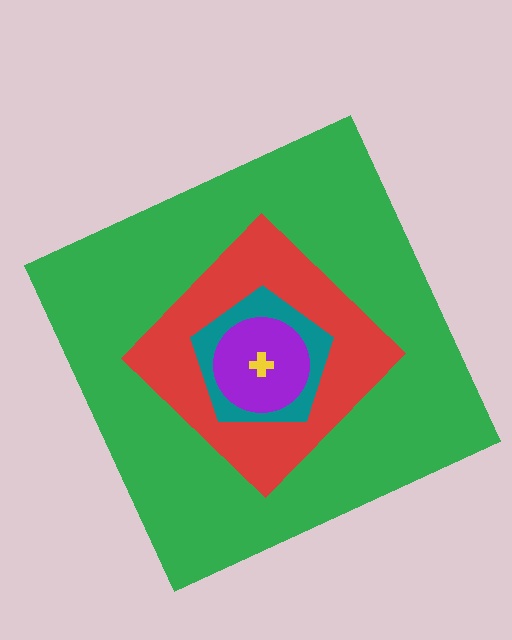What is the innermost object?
The yellow cross.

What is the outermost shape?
The green square.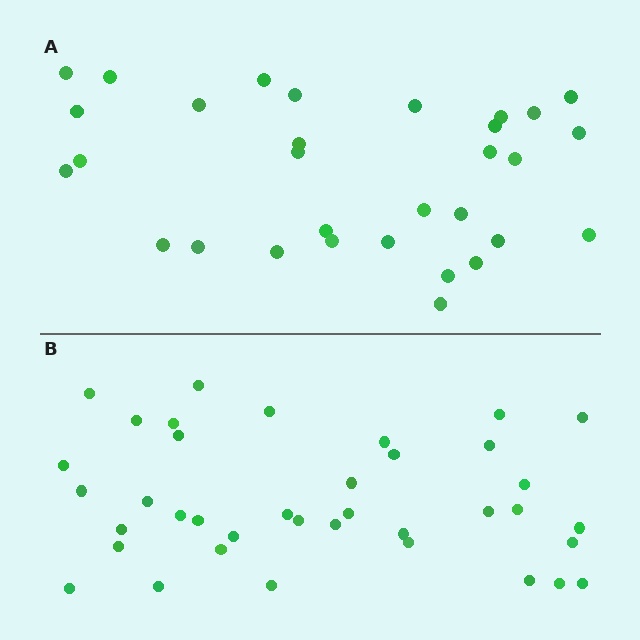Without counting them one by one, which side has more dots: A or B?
Region B (the bottom region) has more dots.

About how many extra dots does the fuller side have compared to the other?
Region B has roughly 8 or so more dots than region A.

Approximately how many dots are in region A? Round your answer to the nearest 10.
About 30 dots. (The exact count is 31, which rounds to 30.)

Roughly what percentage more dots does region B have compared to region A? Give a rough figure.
About 25% more.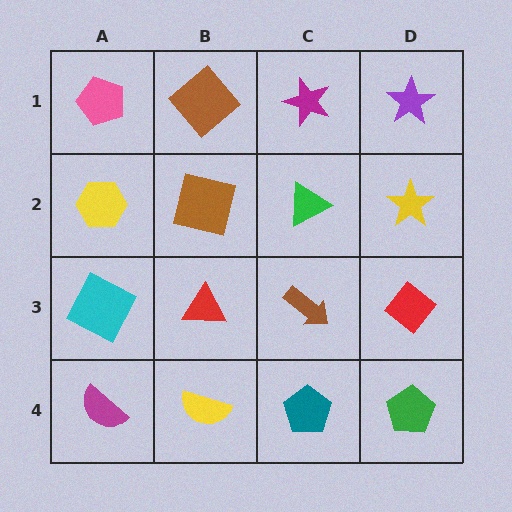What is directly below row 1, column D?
A yellow star.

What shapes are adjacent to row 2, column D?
A purple star (row 1, column D), a red diamond (row 3, column D), a green triangle (row 2, column C).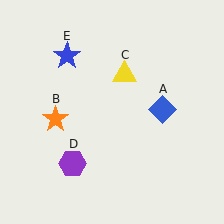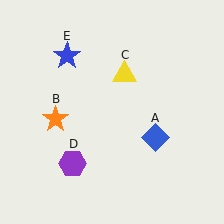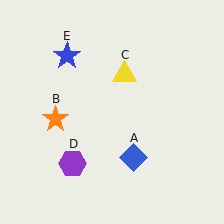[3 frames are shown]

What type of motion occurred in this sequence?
The blue diamond (object A) rotated clockwise around the center of the scene.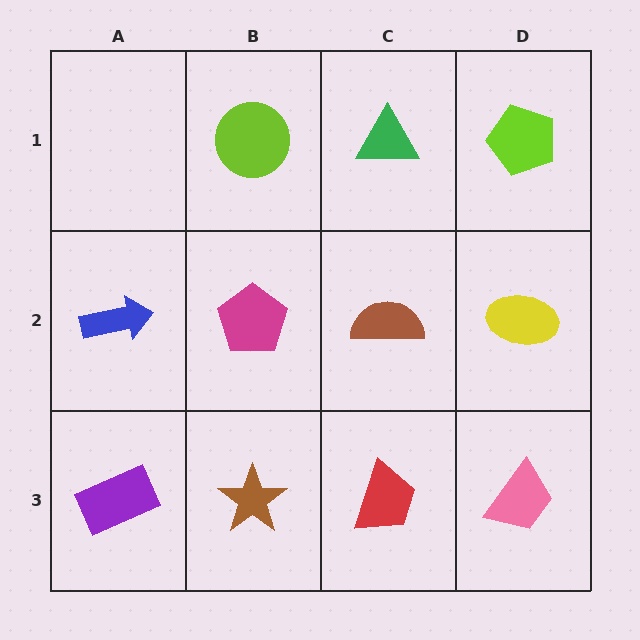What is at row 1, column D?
A lime pentagon.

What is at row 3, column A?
A purple rectangle.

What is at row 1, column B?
A lime circle.